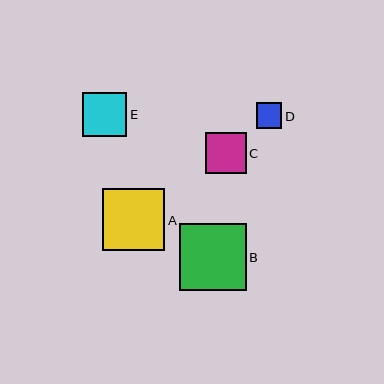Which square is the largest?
Square B is the largest with a size of approximately 67 pixels.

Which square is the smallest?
Square D is the smallest with a size of approximately 25 pixels.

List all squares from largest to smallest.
From largest to smallest: B, A, E, C, D.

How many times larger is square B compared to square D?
Square B is approximately 2.6 times the size of square D.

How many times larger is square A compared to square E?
Square A is approximately 1.4 times the size of square E.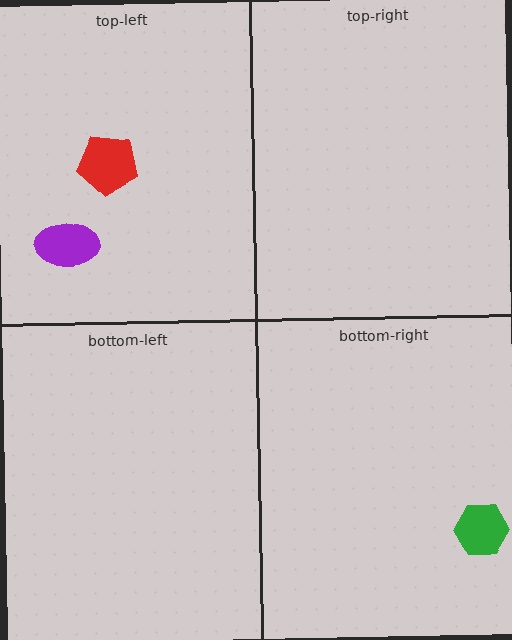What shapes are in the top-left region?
The purple ellipse, the red pentagon.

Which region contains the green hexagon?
The bottom-right region.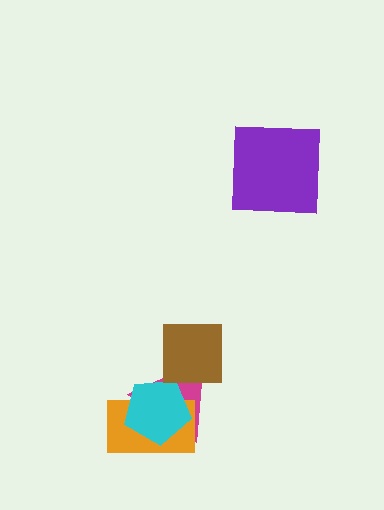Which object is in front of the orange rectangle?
The cyan pentagon is in front of the orange rectangle.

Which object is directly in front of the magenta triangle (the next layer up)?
The orange rectangle is directly in front of the magenta triangle.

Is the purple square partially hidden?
No, no other shape covers it.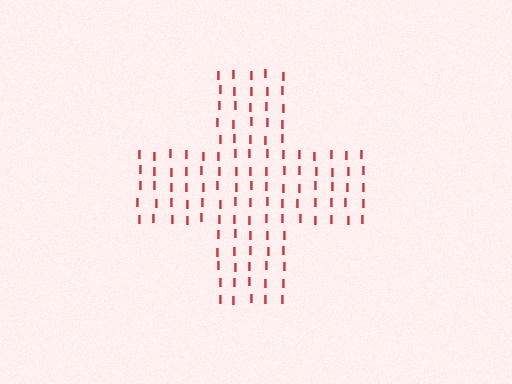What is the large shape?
The large shape is a cross.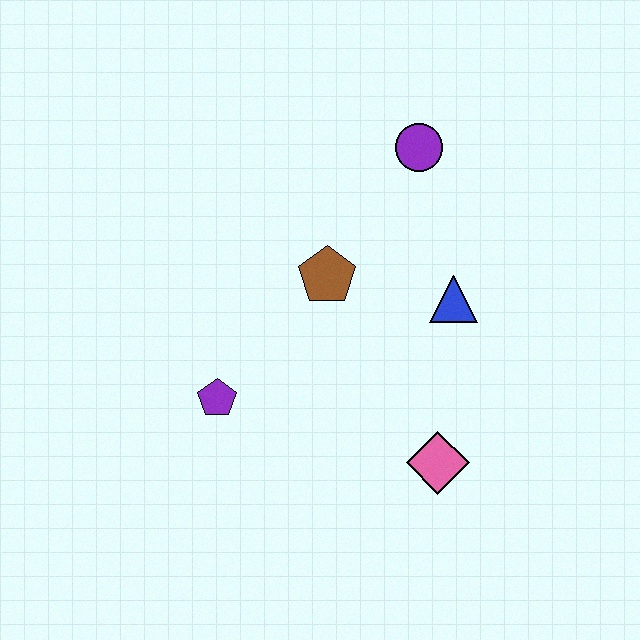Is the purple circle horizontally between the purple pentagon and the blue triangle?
Yes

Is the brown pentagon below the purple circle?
Yes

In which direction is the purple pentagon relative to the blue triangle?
The purple pentagon is to the left of the blue triangle.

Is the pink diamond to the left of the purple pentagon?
No